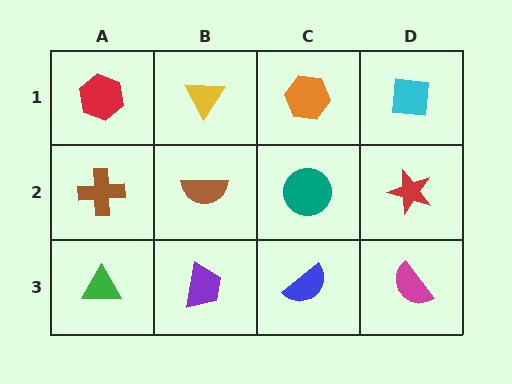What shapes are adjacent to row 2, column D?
A cyan square (row 1, column D), a magenta semicircle (row 3, column D), a teal circle (row 2, column C).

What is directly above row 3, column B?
A brown semicircle.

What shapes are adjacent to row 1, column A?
A brown cross (row 2, column A), a yellow triangle (row 1, column B).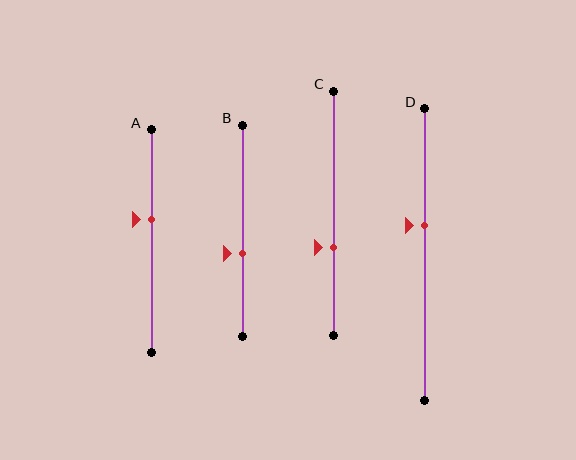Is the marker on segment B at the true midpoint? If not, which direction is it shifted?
No, the marker on segment B is shifted downward by about 11% of the segment length.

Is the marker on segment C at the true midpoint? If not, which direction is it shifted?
No, the marker on segment C is shifted downward by about 14% of the segment length.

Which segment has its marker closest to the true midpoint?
Segment A has its marker closest to the true midpoint.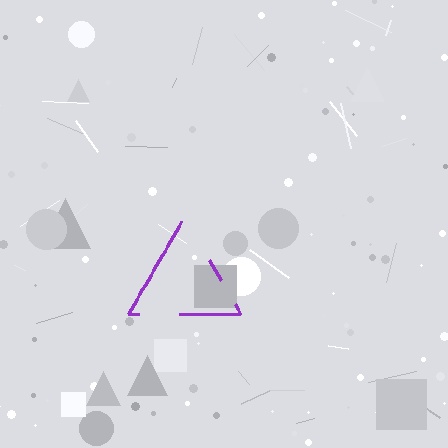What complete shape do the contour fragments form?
The contour fragments form a triangle.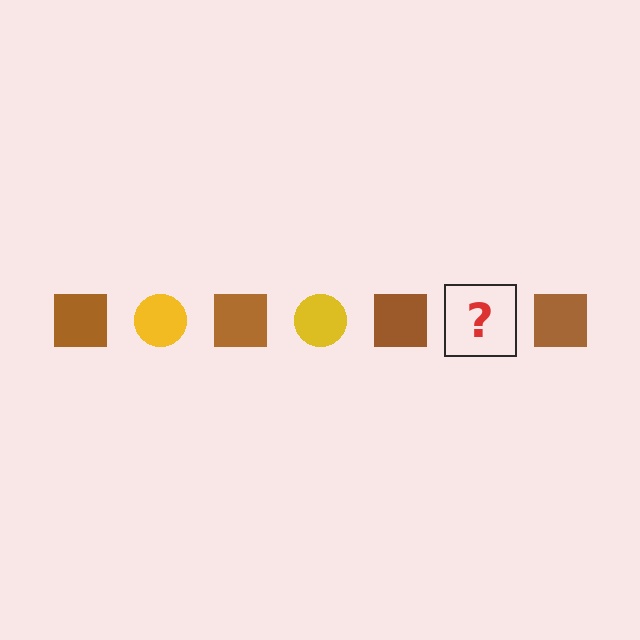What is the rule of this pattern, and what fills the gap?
The rule is that the pattern alternates between brown square and yellow circle. The gap should be filled with a yellow circle.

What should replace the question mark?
The question mark should be replaced with a yellow circle.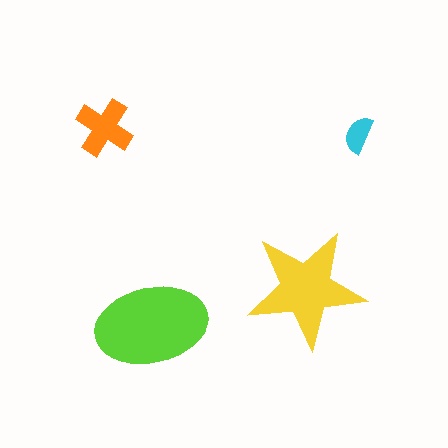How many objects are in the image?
There are 4 objects in the image.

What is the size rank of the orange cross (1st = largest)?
3rd.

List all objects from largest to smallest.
The lime ellipse, the yellow star, the orange cross, the cyan semicircle.